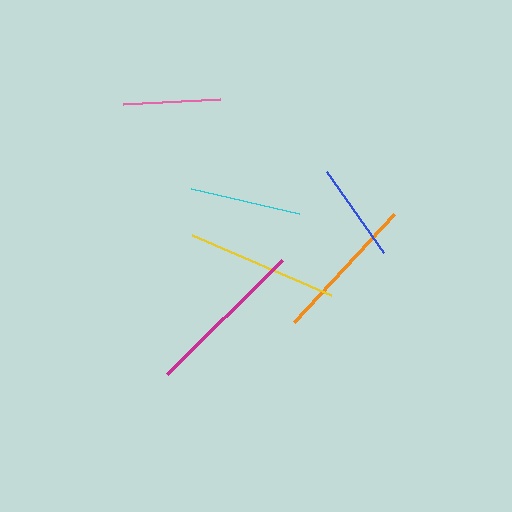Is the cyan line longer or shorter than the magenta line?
The magenta line is longer than the cyan line.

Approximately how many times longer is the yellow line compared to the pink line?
The yellow line is approximately 1.6 times the length of the pink line.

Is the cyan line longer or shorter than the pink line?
The cyan line is longer than the pink line.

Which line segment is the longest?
The magenta line is the longest at approximately 162 pixels.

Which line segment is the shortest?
The pink line is the shortest at approximately 97 pixels.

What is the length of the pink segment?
The pink segment is approximately 97 pixels long.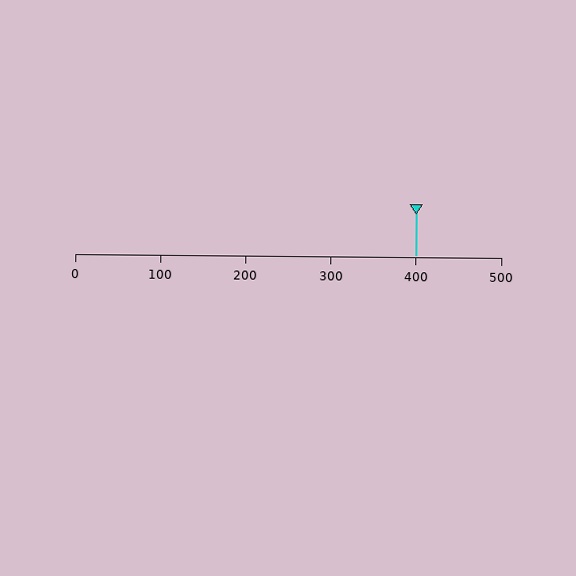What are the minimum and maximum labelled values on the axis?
The axis runs from 0 to 500.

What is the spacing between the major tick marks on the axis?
The major ticks are spaced 100 apart.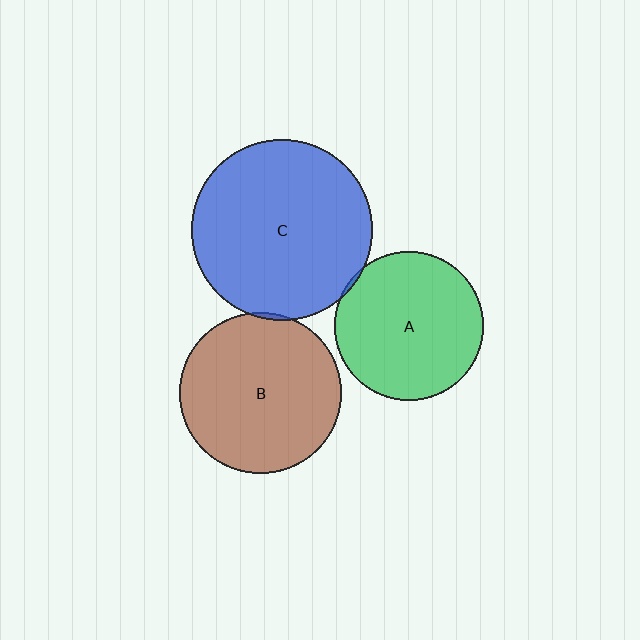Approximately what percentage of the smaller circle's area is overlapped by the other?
Approximately 5%.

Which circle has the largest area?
Circle C (blue).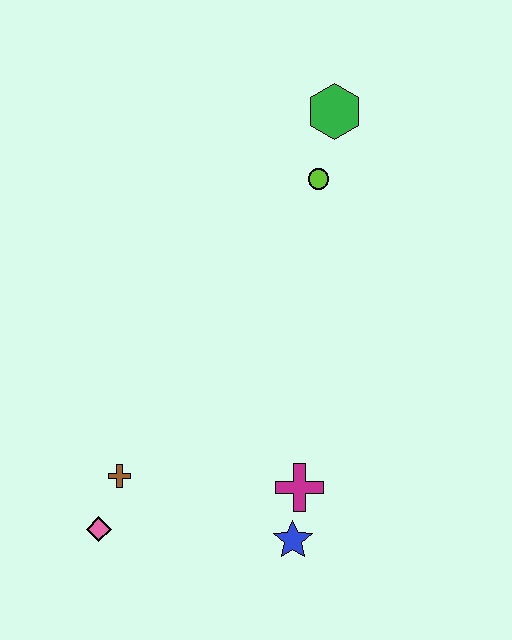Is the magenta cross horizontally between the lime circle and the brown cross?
Yes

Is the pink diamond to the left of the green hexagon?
Yes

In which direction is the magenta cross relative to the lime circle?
The magenta cross is below the lime circle.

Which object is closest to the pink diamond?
The brown cross is closest to the pink diamond.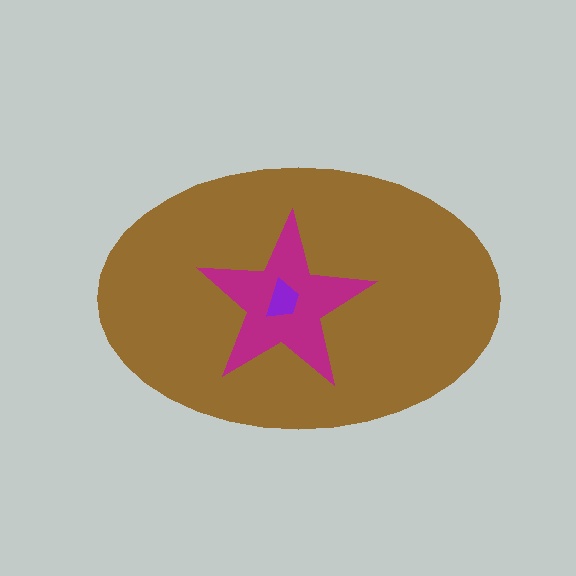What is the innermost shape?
The purple trapezoid.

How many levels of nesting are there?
3.